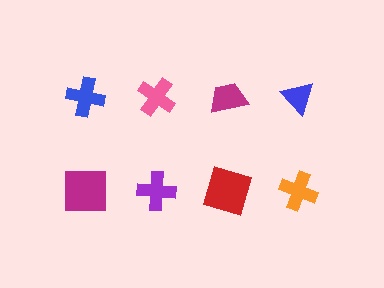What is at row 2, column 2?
A purple cross.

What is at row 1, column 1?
A blue cross.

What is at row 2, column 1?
A magenta square.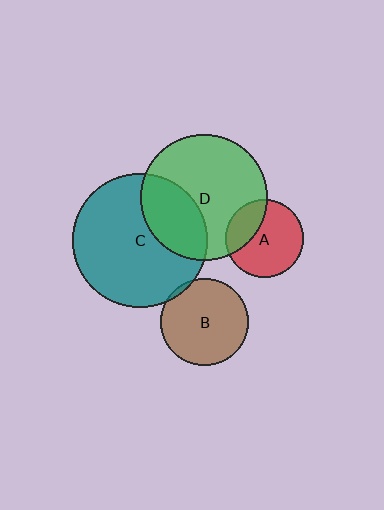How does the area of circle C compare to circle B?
Approximately 2.4 times.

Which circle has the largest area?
Circle C (teal).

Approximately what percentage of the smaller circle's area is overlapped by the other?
Approximately 30%.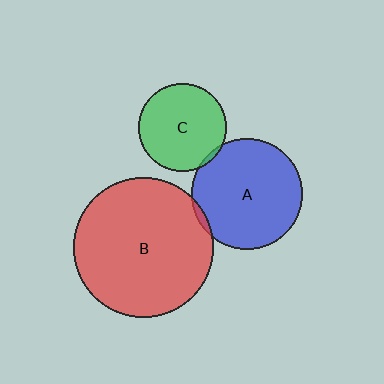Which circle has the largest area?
Circle B (red).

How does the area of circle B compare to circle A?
Approximately 1.6 times.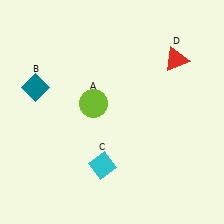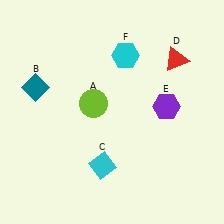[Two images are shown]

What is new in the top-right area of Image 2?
A purple hexagon (E) was added in the top-right area of Image 2.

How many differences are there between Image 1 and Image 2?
There are 2 differences between the two images.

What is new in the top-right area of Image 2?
A cyan hexagon (F) was added in the top-right area of Image 2.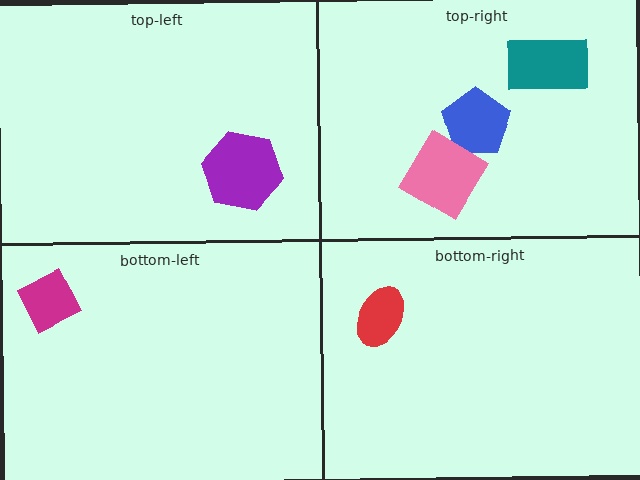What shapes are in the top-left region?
The purple hexagon.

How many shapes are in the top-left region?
1.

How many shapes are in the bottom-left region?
1.